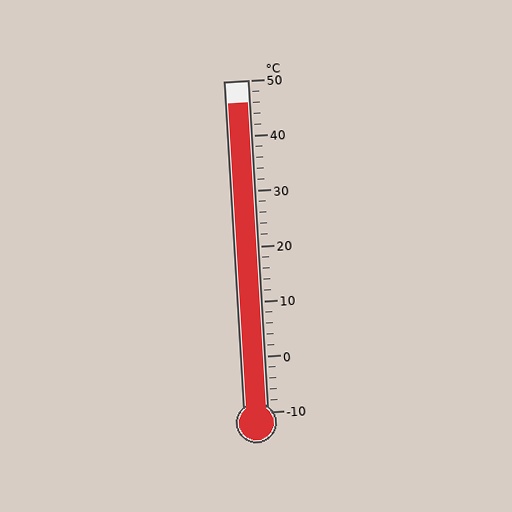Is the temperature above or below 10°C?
The temperature is above 10°C.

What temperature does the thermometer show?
The thermometer shows approximately 46°C.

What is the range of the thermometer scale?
The thermometer scale ranges from -10°C to 50°C.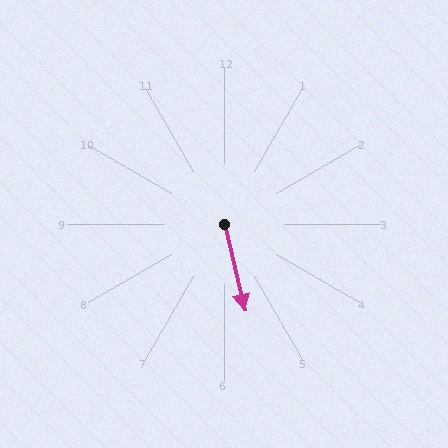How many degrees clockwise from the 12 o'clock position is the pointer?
Approximately 167 degrees.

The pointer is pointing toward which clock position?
Roughly 6 o'clock.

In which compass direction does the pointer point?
South.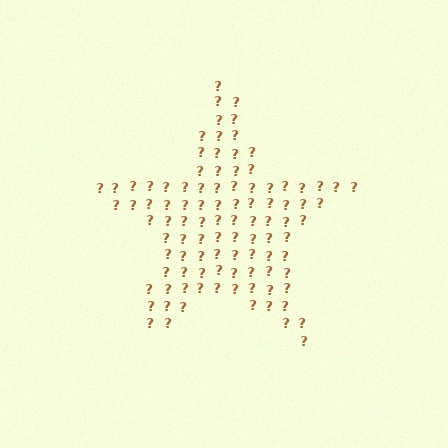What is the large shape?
The large shape is a star.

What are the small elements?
The small elements are question marks.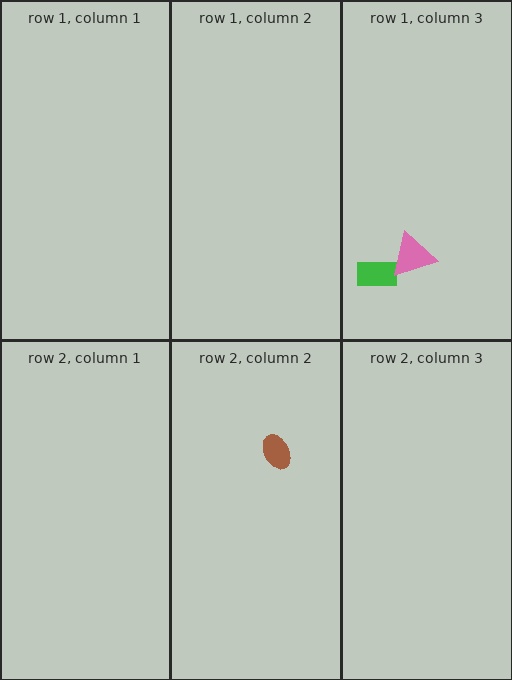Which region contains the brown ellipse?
The row 2, column 2 region.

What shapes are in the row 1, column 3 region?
The green rectangle, the pink triangle.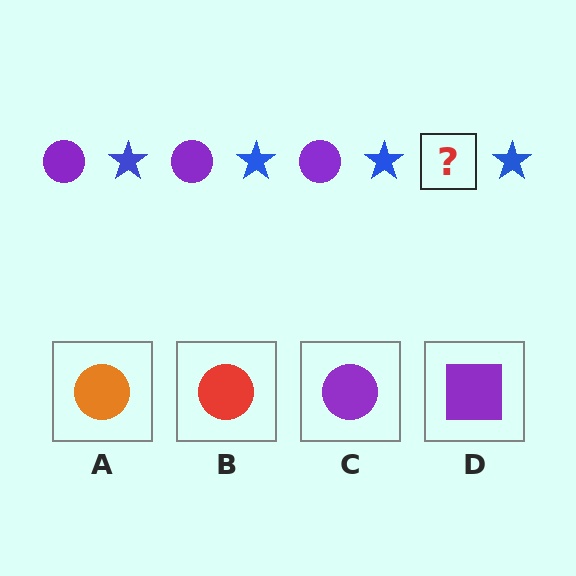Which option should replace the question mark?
Option C.